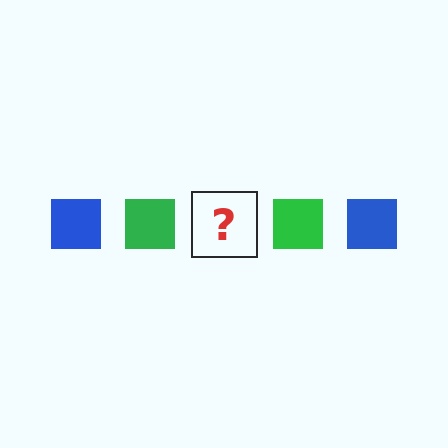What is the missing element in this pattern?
The missing element is a blue square.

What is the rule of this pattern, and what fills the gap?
The rule is that the pattern cycles through blue, green squares. The gap should be filled with a blue square.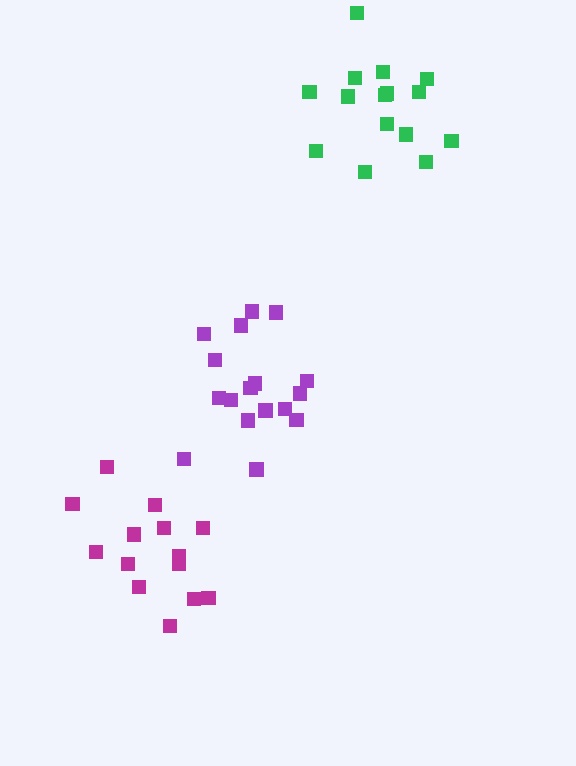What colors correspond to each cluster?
The clusters are colored: magenta, green, purple.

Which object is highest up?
The green cluster is topmost.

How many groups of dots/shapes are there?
There are 3 groups.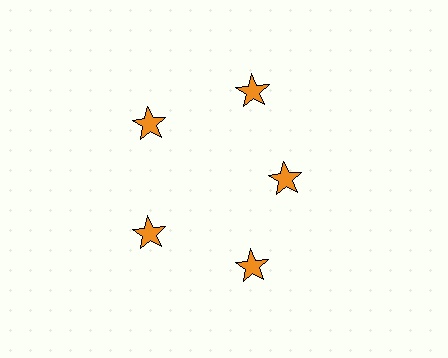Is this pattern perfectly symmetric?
No. The 5 orange stars are arranged in a ring, but one element near the 3 o'clock position is pulled inward toward the center, breaking the 5-fold rotational symmetry.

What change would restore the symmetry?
The symmetry would be restored by moving it outward, back onto the ring so that all 5 stars sit at equal angles and equal distance from the center.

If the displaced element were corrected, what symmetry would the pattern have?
It would have 5-fold rotational symmetry — the pattern would map onto itself every 72 degrees.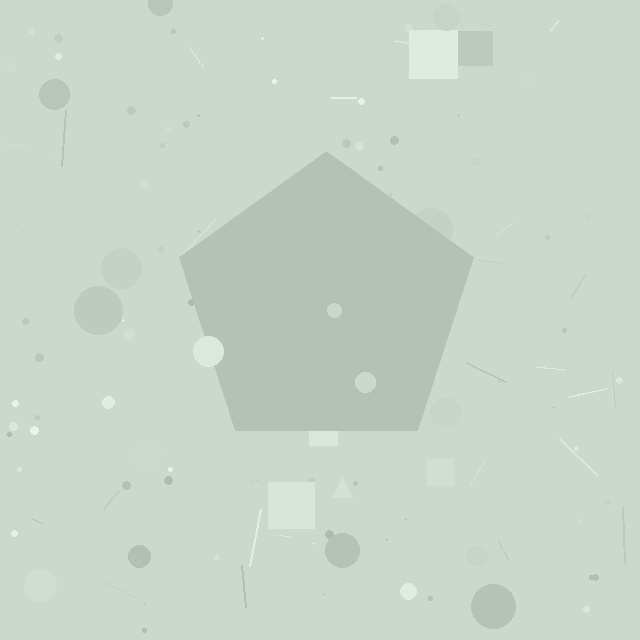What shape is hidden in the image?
A pentagon is hidden in the image.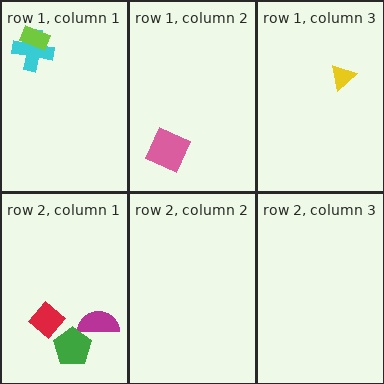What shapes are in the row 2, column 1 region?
The magenta semicircle, the green pentagon, the red diamond.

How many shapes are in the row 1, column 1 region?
2.